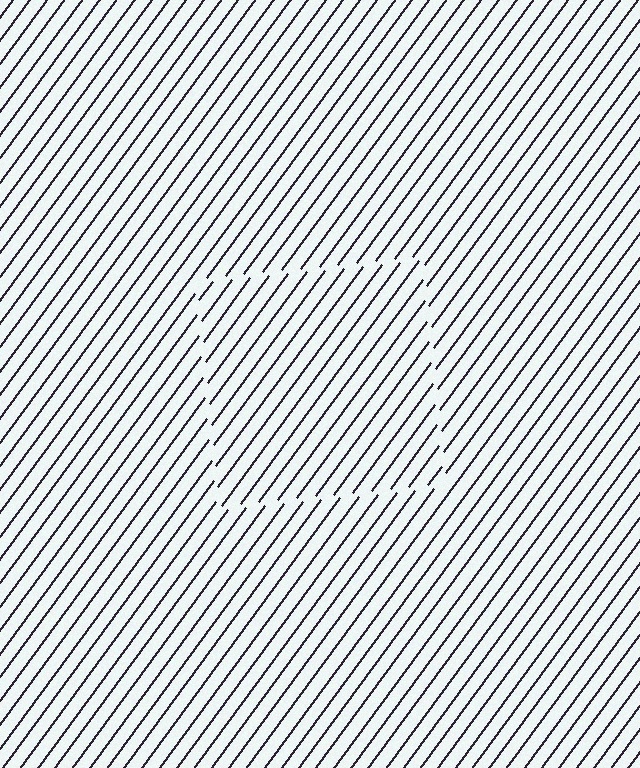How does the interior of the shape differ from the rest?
The interior of the shape contains the same grating, shifted by half a period — the contour is defined by the phase discontinuity where line-ends from the inner and outer gratings abut.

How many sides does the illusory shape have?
4 sides — the line-ends trace a square.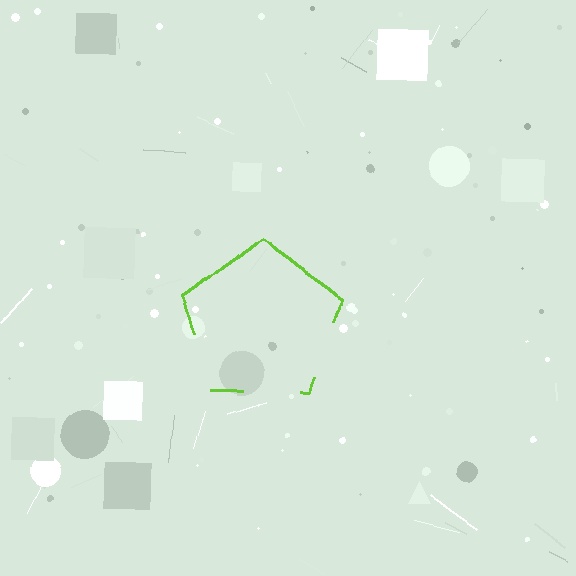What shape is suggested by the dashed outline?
The dashed outline suggests a pentagon.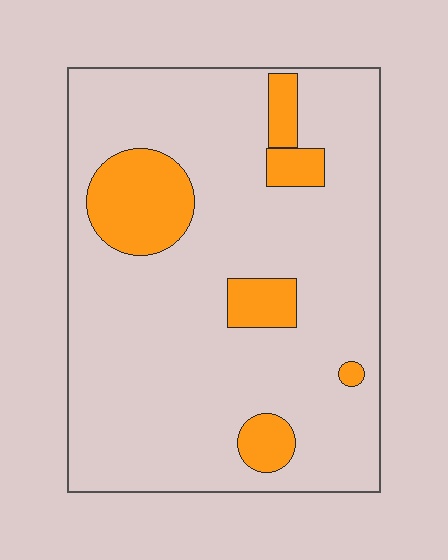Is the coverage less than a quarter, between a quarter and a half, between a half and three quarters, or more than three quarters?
Less than a quarter.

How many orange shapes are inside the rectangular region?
6.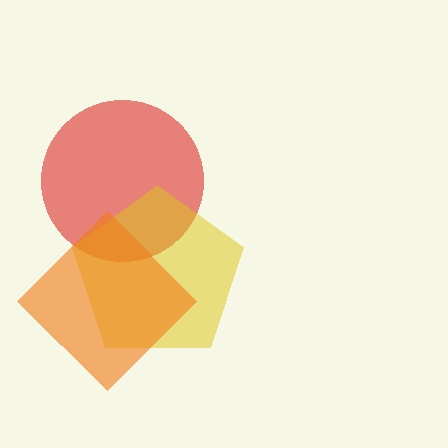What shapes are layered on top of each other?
The layered shapes are: a red circle, a yellow pentagon, an orange diamond.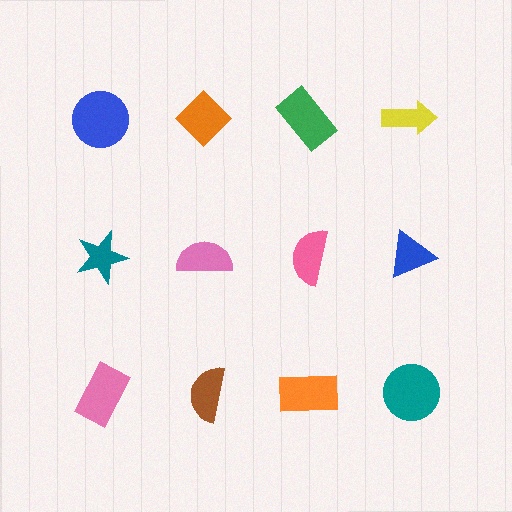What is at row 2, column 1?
A teal star.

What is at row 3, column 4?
A teal circle.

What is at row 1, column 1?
A blue circle.